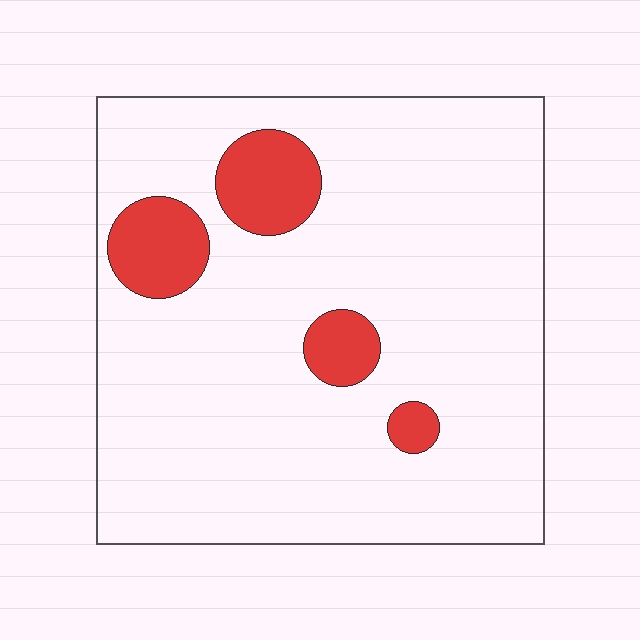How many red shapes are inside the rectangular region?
4.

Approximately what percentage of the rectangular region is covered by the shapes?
Approximately 10%.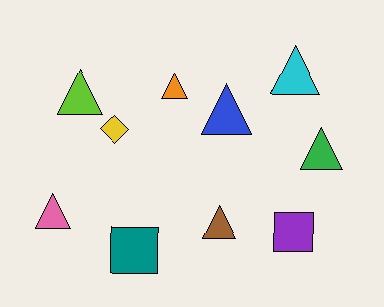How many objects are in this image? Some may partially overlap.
There are 10 objects.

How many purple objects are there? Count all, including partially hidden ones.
There is 1 purple object.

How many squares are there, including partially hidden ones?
There are 2 squares.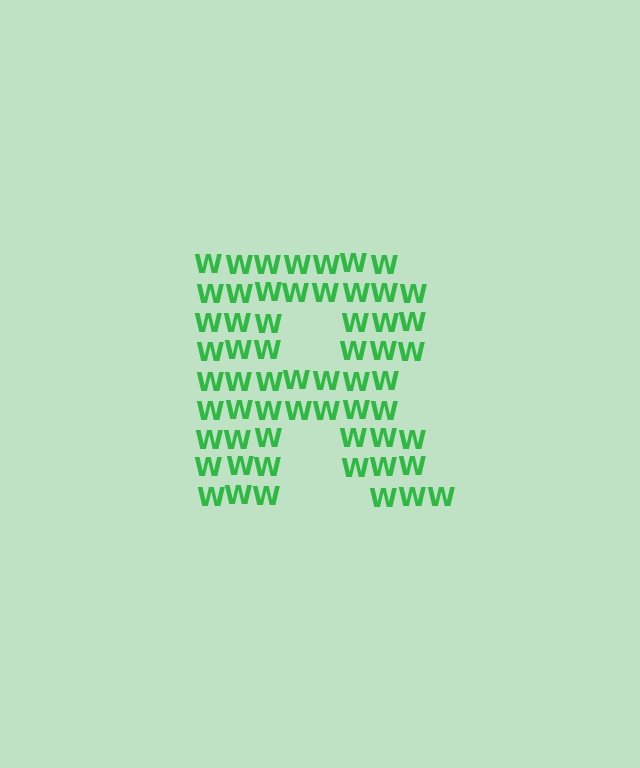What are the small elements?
The small elements are letter W's.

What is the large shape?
The large shape is the letter R.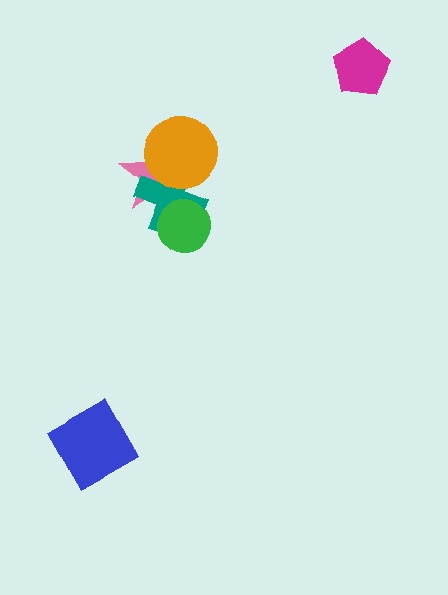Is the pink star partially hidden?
Yes, it is partially covered by another shape.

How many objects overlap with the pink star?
3 objects overlap with the pink star.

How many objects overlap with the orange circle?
2 objects overlap with the orange circle.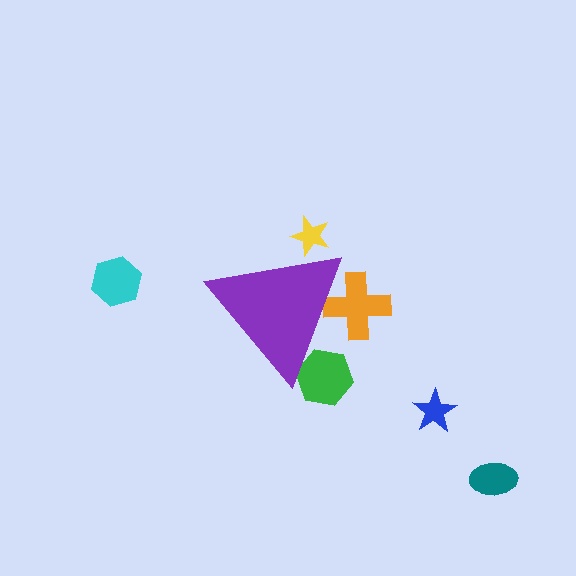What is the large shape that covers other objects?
A purple triangle.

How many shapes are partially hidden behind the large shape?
3 shapes are partially hidden.